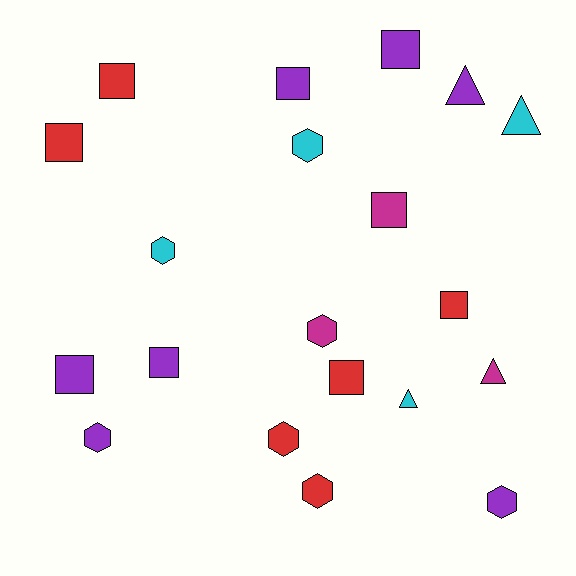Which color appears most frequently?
Purple, with 7 objects.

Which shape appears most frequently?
Square, with 9 objects.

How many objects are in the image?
There are 20 objects.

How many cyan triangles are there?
There are 2 cyan triangles.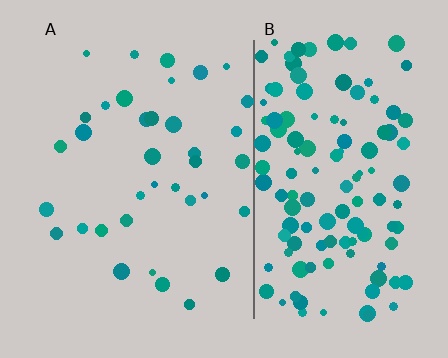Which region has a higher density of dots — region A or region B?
B (the right).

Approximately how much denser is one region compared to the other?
Approximately 3.5× — region B over region A.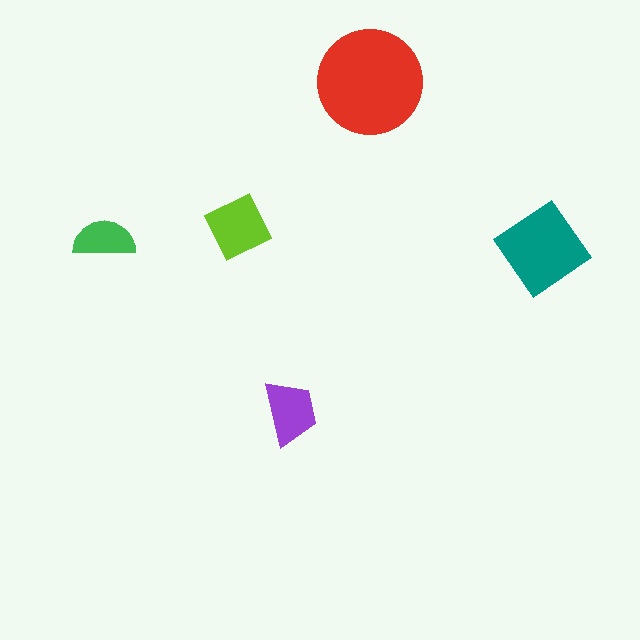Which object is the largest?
The red circle.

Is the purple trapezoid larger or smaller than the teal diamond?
Smaller.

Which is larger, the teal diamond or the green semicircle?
The teal diamond.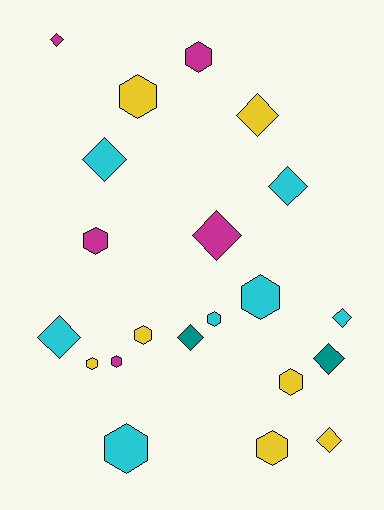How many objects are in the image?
There are 21 objects.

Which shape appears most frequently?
Hexagon, with 11 objects.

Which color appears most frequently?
Yellow, with 7 objects.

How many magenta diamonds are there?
There are 2 magenta diamonds.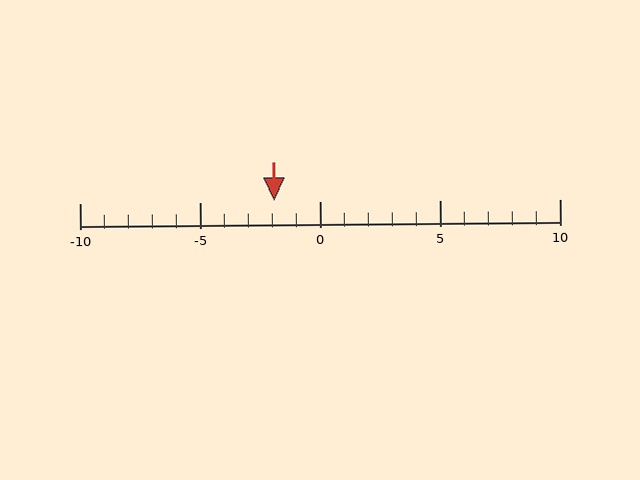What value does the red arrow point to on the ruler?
The red arrow points to approximately -2.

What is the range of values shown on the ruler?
The ruler shows values from -10 to 10.